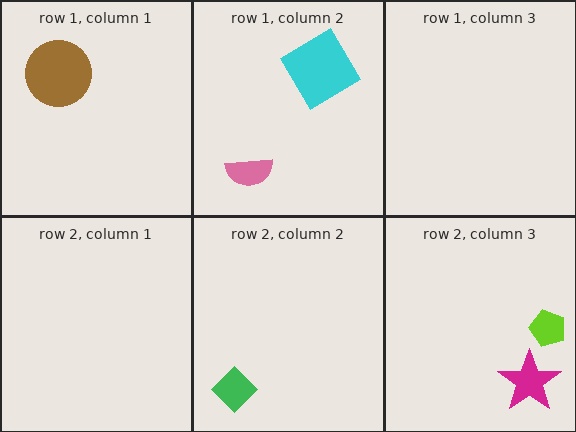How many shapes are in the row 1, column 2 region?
2.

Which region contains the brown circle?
The row 1, column 1 region.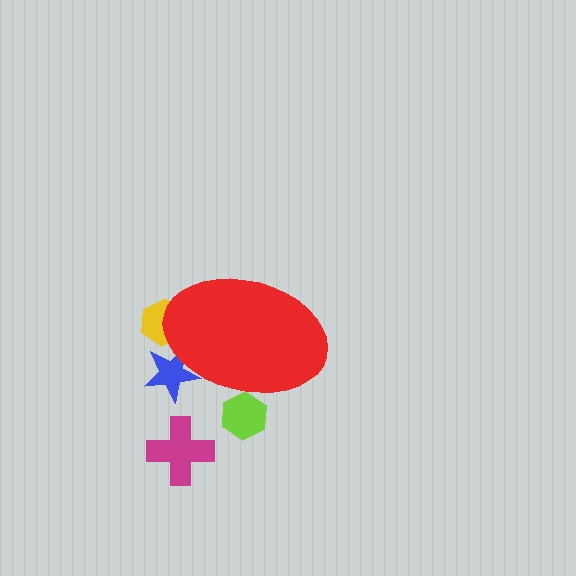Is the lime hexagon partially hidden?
Yes, the lime hexagon is partially hidden behind the red ellipse.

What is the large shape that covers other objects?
A red ellipse.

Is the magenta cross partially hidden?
No, the magenta cross is fully visible.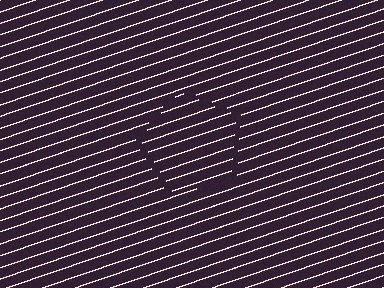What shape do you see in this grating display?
An illusory pentagon. The interior of the shape contains the same grating, shifted by half a period — the contour is defined by the phase discontinuity where line-ends from the inner and outer gratings abut.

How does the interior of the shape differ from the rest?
The interior of the shape contains the same grating, shifted by half a period — the contour is defined by the phase discontinuity where line-ends from the inner and outer gratings abut.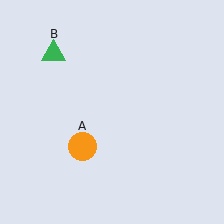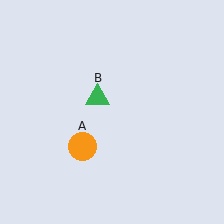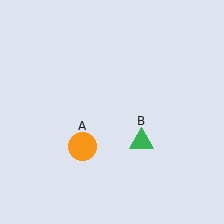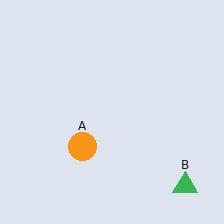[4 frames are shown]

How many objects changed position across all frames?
1 object changed position: green triangle (object B).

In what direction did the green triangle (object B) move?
The green triangle (object B) moved down and to the right.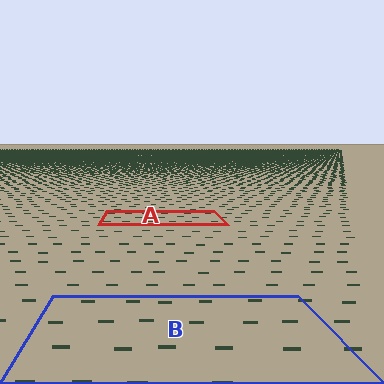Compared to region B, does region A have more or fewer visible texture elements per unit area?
Region A has more texture elements per unit area — they are packed more densely because it is farther away.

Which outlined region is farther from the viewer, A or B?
Region A is farther from the viewer — the texture elements inside it appear smaller and more densely packed.